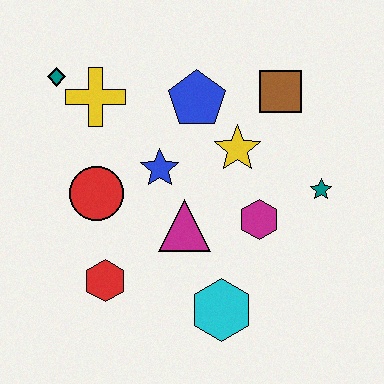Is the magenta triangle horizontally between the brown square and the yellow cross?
Yes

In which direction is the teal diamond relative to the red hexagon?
The teal diamond is above the red hexagon.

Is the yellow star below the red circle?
No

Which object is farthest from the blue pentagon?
The cyan hexagon is farthest from the blue pentagon.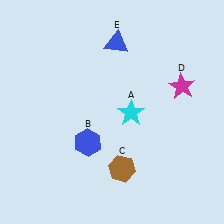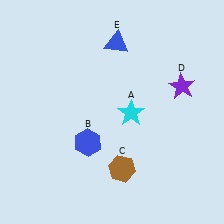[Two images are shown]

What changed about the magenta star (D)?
In Image 1, D is magenta. In Image 2, it changed to purple.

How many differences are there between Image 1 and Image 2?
There is 1 difference between the two images.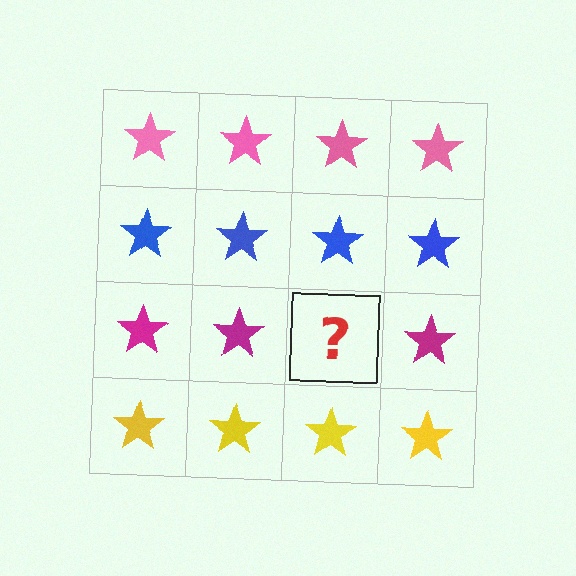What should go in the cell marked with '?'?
The missing cell should contain a magenta star.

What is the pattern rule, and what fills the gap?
The rule is that each row has a consistent color. The gap should be filled with a magenta star.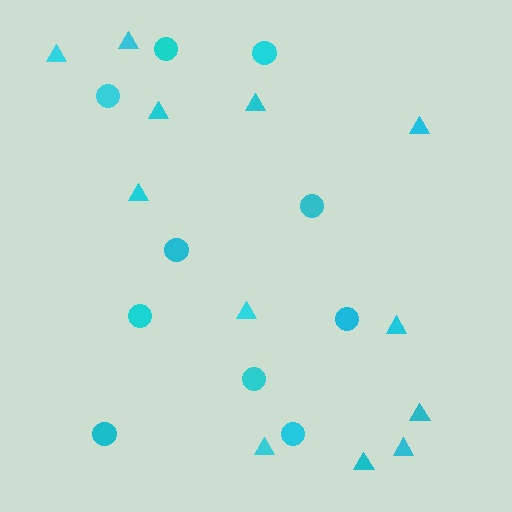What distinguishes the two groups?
There are 2 groups: one group of triangles (12) and one group of circles (10).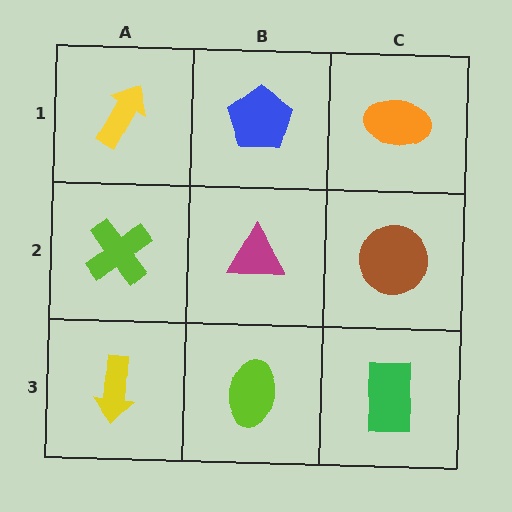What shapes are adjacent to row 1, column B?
A magenta triangle (row 2, column B), a yellow arrow (row 1, column A), an orange ellipse (row 1, column C).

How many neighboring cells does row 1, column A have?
2.